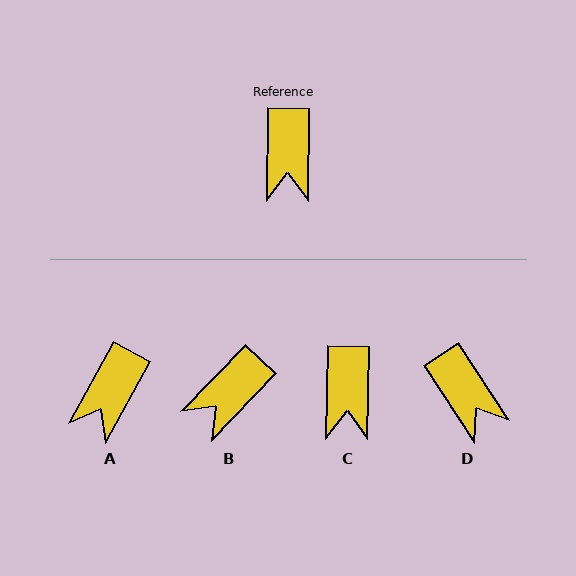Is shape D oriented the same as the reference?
No, it is off by about 34 degrees.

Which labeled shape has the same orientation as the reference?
C.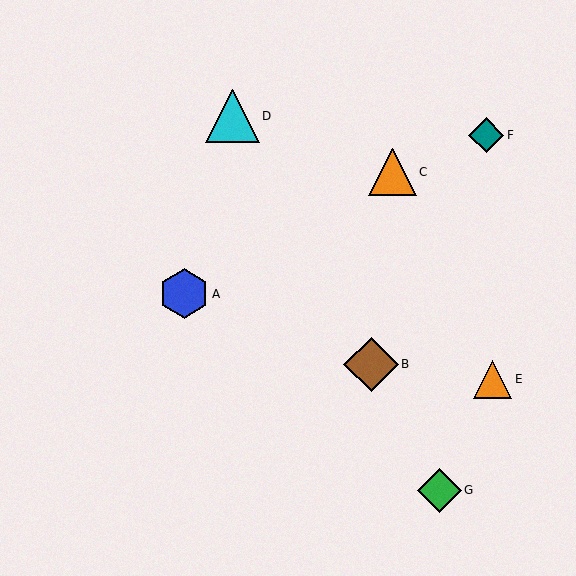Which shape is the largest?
The brown diamond (labeled B) is the largest.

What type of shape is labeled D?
Shape D is a cyan triangle.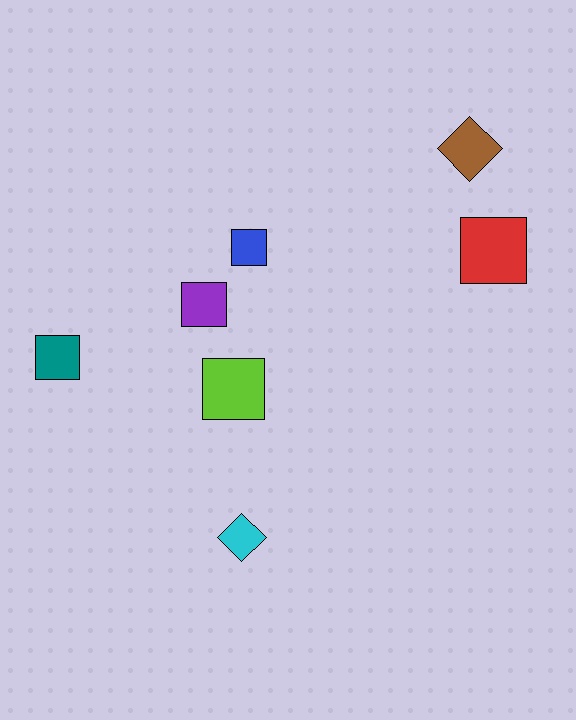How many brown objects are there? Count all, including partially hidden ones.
There is 1 brown object.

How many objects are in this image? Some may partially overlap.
There are 7 objects.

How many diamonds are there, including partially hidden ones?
There are 2 diamonds.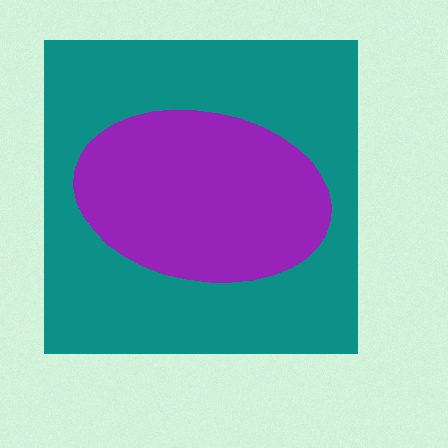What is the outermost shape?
The teal square.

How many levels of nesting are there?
2.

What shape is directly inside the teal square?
The purple ellipse.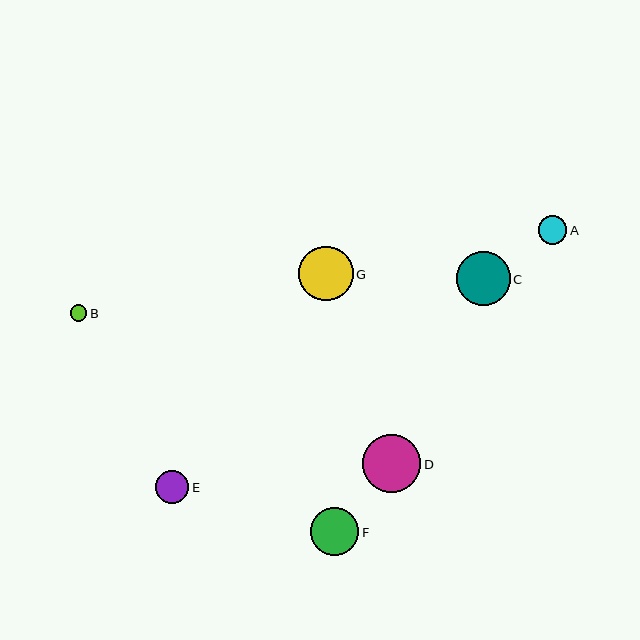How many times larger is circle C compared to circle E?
Circle C is approximately 1.6 times the size of circle E.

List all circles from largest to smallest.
From largest to smallest: D, G, C, F, E, A, B.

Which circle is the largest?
Circle D is the largest with a size of approximately 58 pixels.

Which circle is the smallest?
Circle B is the smallest with a size of approximately 17 pixels.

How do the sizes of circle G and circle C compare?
Circle G and circle C are approximately the same size.